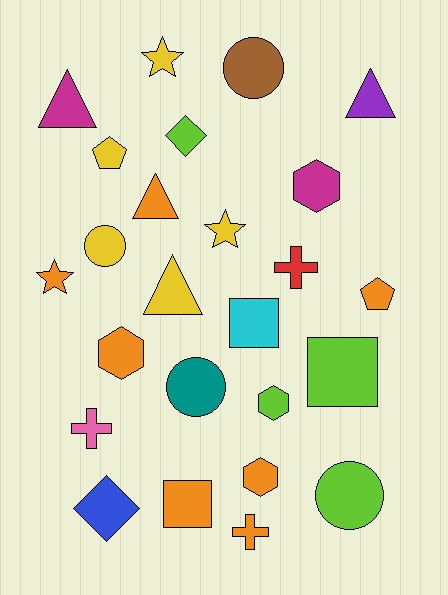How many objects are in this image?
There are 25 objects.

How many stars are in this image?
There are 3 stars.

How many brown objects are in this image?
There is 1 brown object.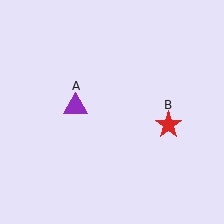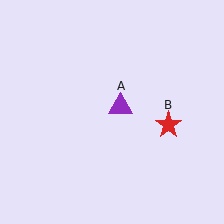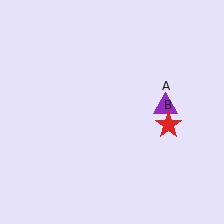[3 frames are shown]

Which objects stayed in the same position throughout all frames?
Red star (object B) remained stationary.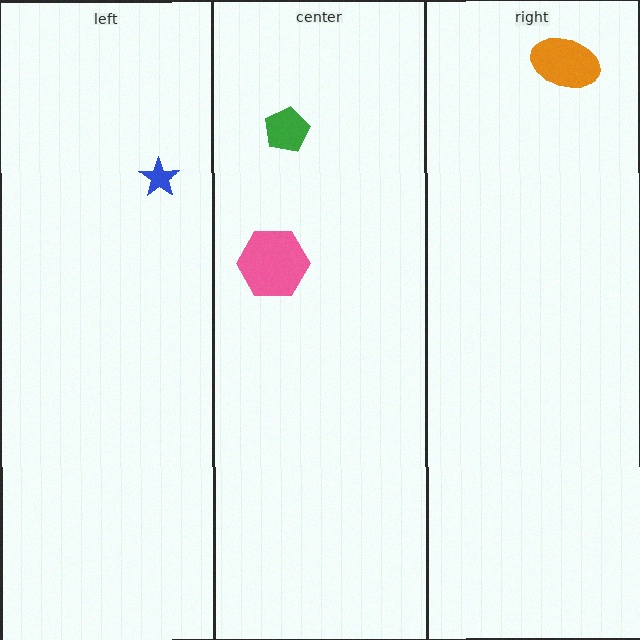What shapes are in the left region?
The blue star.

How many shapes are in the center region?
2.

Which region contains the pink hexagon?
The center region.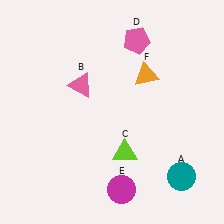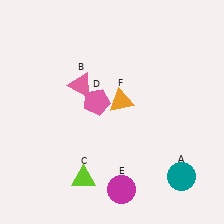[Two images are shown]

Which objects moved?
The objects that moved are: the lime triangle (C), the pink pentagon (D), the orange triangle (F).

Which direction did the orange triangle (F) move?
The orange triangle (F) moved down.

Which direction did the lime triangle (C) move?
The lime triangle (C) moved left.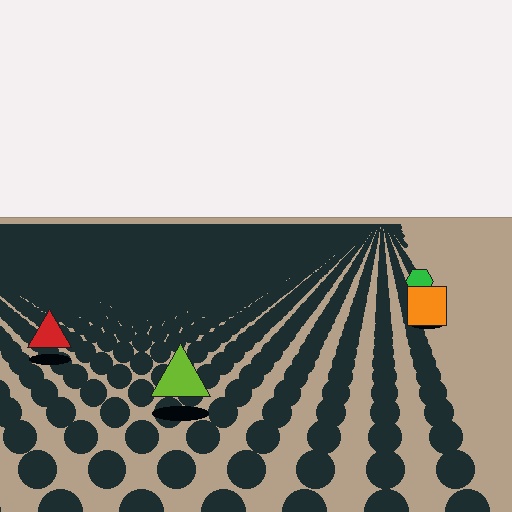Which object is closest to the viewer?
The lime triangle is closest. The texture marks near it are larger and more spread out.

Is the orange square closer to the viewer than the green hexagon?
Yes. The orange square is closer — you can tell from the texture gradient: the ground texture is coarser near it.